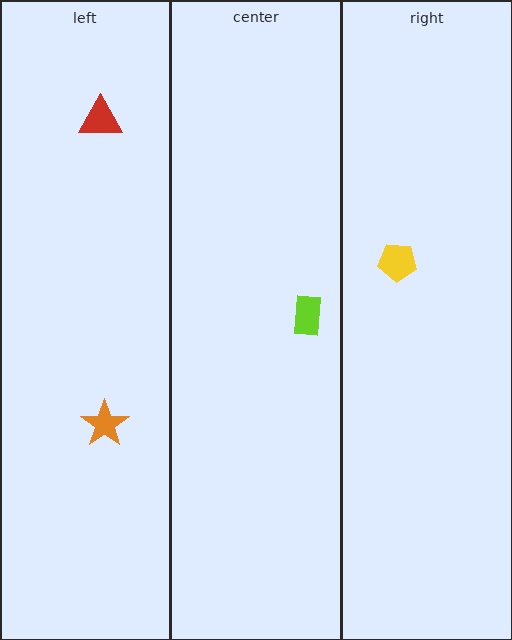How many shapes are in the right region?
1.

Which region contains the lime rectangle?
The center region.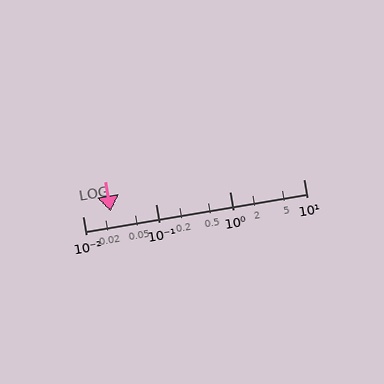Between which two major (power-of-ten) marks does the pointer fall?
The pointer is between 0.01 and 0.1.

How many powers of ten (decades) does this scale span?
The scale spans 3 decades, from 0.01 to 10.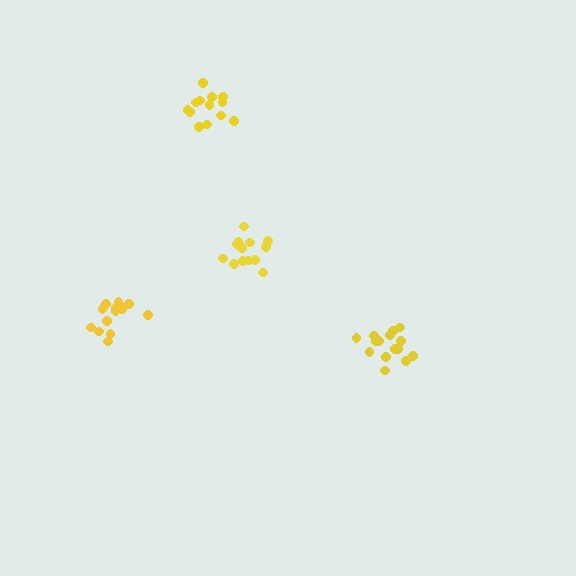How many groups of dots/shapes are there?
There are 4 groups.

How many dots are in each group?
Group 1: 16 dots, Group 2: 15 dots, Group 3: 13 dots, Group 4: 13 dots (57 total).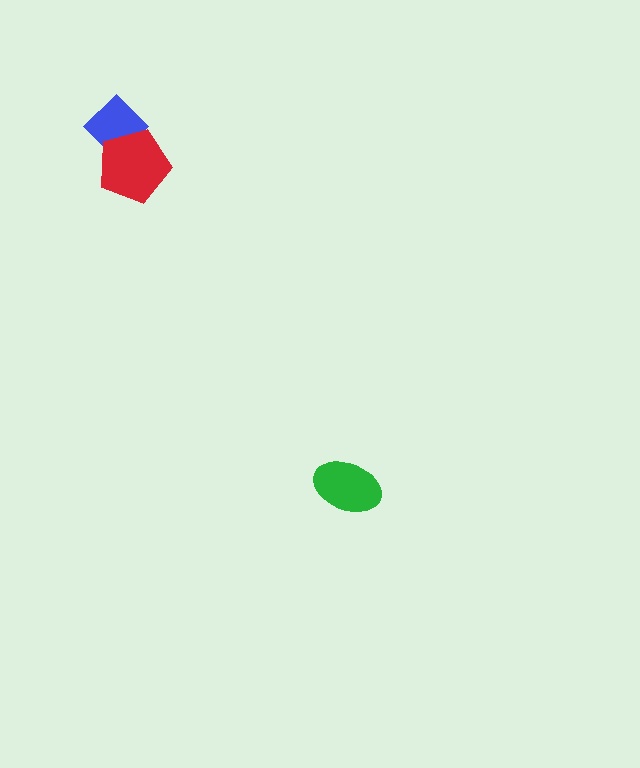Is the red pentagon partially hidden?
No, no other shape covers it.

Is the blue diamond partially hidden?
Yes, it is partially covered by another shape.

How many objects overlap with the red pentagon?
1 object overlaps with the red pentagon.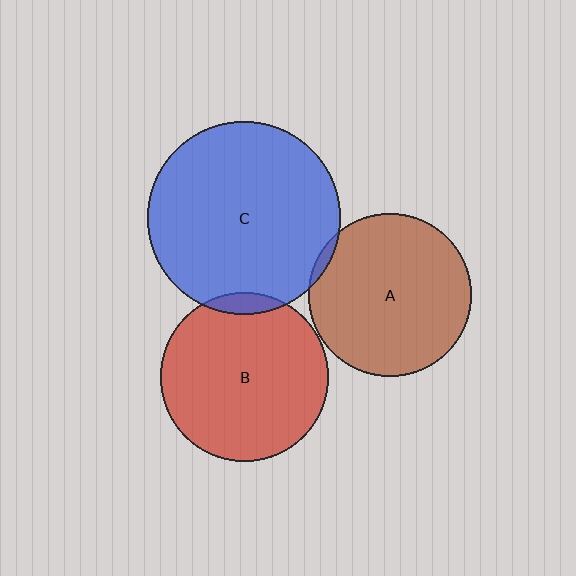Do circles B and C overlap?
Yes.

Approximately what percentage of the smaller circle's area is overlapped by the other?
Approximately 5%.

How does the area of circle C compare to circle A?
Approximately 1.4 times.